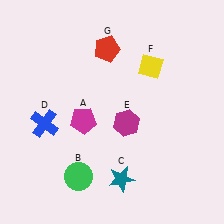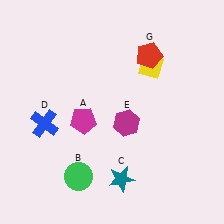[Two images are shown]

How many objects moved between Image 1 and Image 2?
1 object moved between the two images.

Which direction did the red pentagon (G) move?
The red pentagon (G) moved right.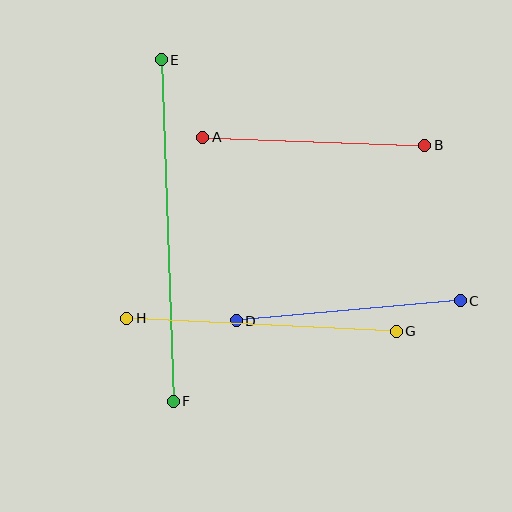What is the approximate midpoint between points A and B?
The midpoint is at approximately (314, 141) pixels.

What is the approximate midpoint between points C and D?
The midpoint is at approximately (348, 311) pixels.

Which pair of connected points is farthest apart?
Points E and F are farthest apart.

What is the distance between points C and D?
The distance is approximately 225 pixels.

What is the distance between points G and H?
The distance is approximately 270 pixels.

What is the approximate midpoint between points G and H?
The midpoint is at approximately (262, 325) pixels.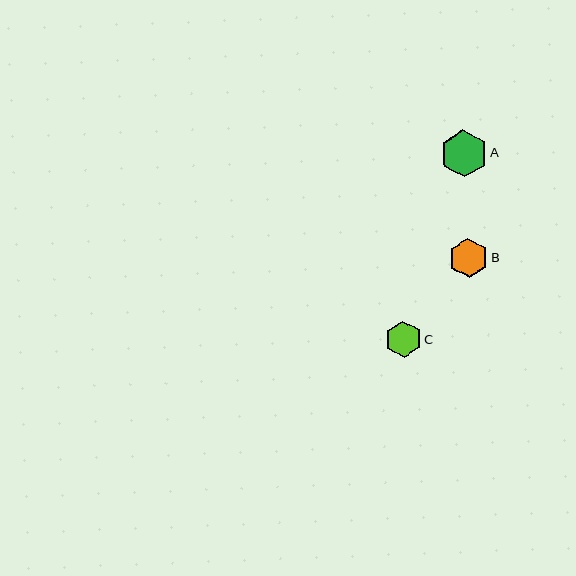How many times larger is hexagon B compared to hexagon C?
Hexagon B is approximately 1.1 times the size of hexagon C.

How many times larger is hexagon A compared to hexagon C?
Hexagon A is approximately 1.3 times the size of hexagon C.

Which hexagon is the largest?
Hexagon A is the largest with a size of approximately 47 pixels.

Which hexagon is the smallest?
Hexagon C is the smallest with a size of approximately 36 pixels.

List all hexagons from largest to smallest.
From largest to smallest: A, B, C.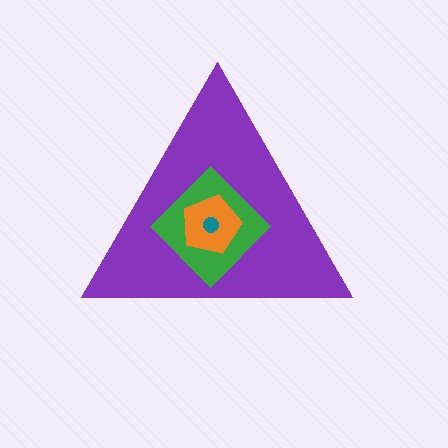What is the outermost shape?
The purple triangle.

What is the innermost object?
The teal circle.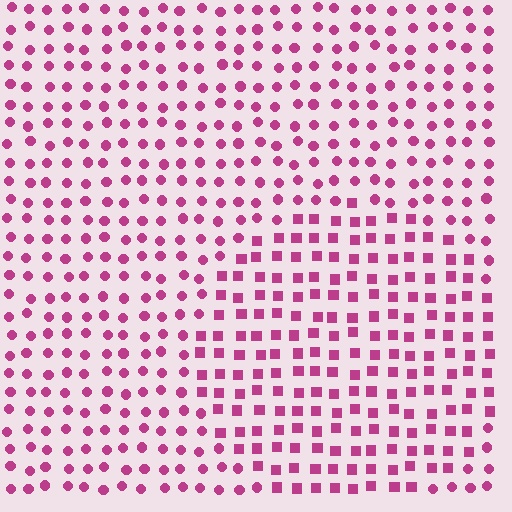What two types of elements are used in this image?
The image uses squares inside the circle region and circles outside it.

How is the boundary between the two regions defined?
The boundary is defined by a change in element shape: squares inside vs. circles outside. All elements share the same color and spacing.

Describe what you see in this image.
The image is filled with small magenta elements arranged in a uniform grid. A circle-shaped region contains squares, while the surrounding area contains circles. The boundary is defined purely by the change in element shape.